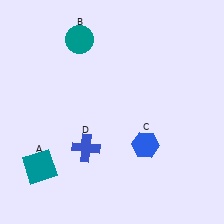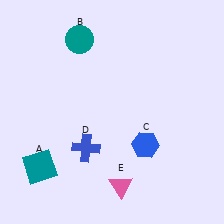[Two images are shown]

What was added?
A pink triangle (E) was added in Image 2.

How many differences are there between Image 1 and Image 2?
There is 1 difference between the two images.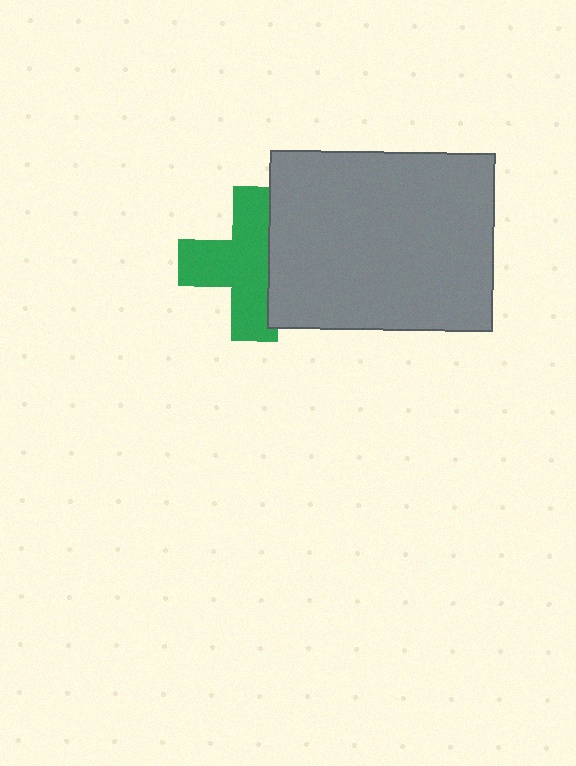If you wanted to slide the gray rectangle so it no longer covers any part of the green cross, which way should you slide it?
Slide it right — that is the most direct way to separate the two shapes.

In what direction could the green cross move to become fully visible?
The green cross could move left. That would shift it out from behind the gray rectangle entirely.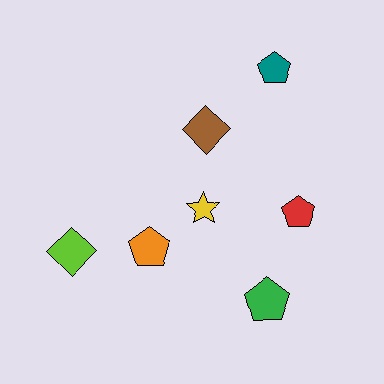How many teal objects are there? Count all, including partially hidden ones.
There is 1 teal object.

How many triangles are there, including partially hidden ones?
There are no triangles.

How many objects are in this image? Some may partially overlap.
There are 7 objects.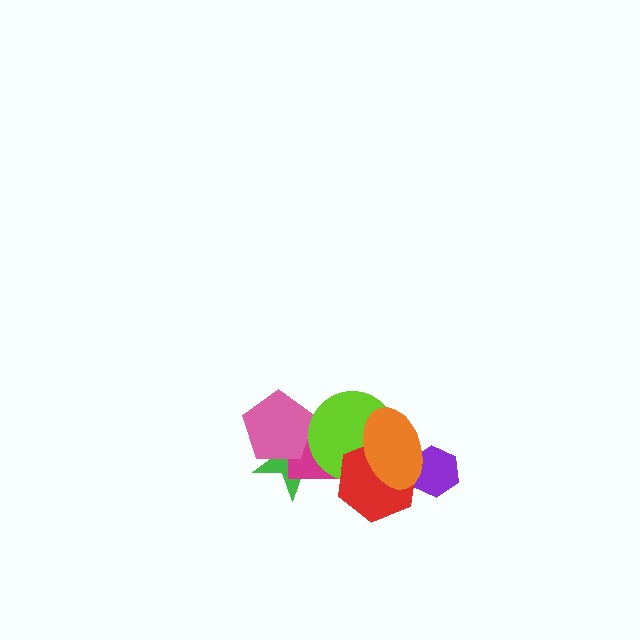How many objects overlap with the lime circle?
4 objects overlap with the lime circle.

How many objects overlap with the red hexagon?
3 objects overlap with the red hexagon.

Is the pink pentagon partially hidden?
No, no other shape covers it.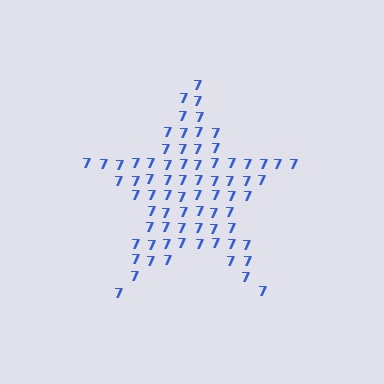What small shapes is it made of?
It is made of small digit 7's.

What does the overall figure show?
The overall figure shows a star.